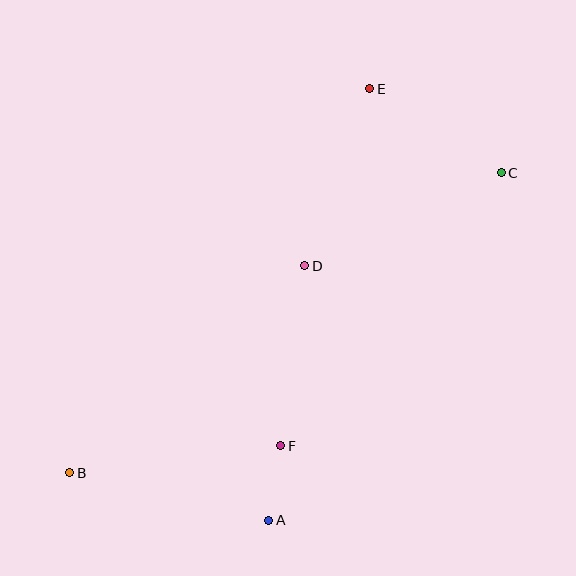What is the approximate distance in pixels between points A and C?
The distance between A and C is approximately 418 pixels.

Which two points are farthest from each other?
Points B and C are farthest from each other.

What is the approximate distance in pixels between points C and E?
The distance between C and E is approximately 156 pixels.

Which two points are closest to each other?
Points A and F are closest to each other.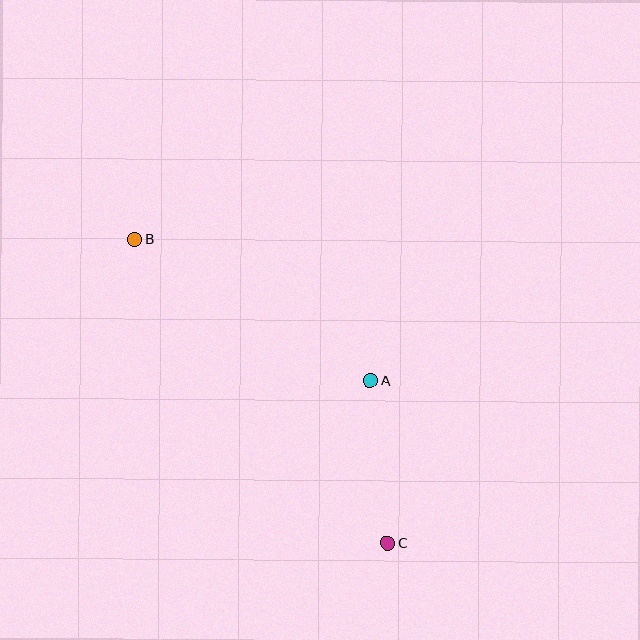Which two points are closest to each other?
Points A and C are closest to each other.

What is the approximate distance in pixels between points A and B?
The distance between A and B is approximately 275 pixels.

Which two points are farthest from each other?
Points B and C are farthest from each other.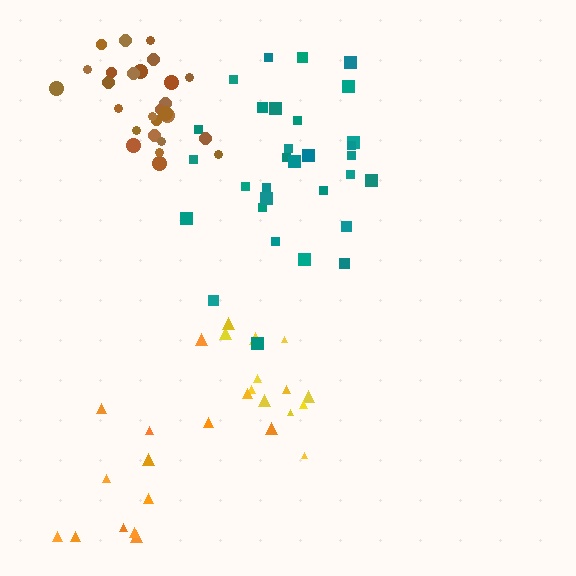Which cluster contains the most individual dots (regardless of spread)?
Teal (31).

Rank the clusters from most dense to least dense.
brown, yellow, teal, orange.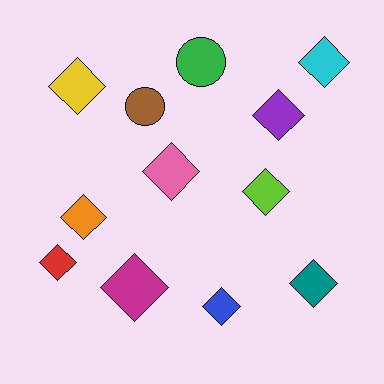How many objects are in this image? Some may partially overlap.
There are 12 objects.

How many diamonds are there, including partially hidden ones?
There are 10 diamonds.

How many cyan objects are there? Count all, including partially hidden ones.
There is 1 cyan object.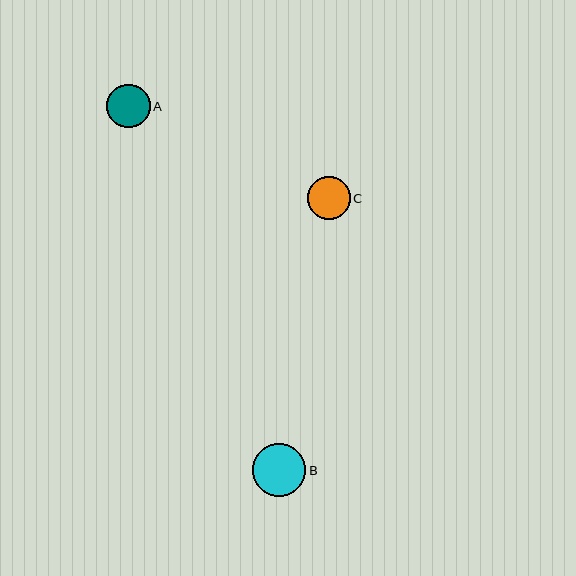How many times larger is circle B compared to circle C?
Circle B is approximately 1.3 times the size of circle C.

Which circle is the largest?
Circle B is the largest with a size of approximately 53 pixels.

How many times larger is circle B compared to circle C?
Circle B is approximately 1.3 times the size of circle C.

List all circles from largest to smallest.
From largest to smallest: B, A, C.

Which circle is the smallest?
Circle C is the smallest with a size of approximately 42 pixels.